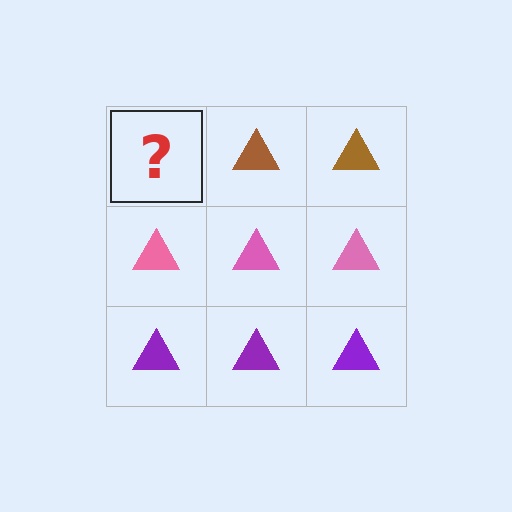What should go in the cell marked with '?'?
The missing cell should contain a brown triangle.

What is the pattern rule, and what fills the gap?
The rule is that each row has a consistent color. The gap should be filled with a brown triangle.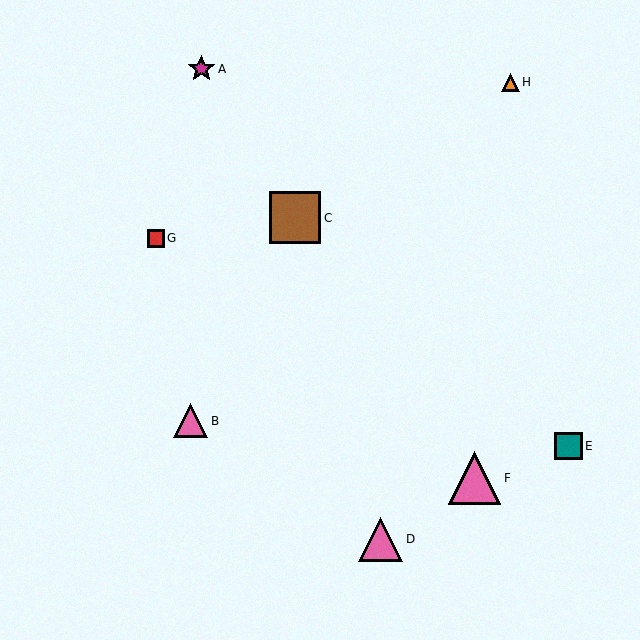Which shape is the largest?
The pink triangle (labeled F) is the largest.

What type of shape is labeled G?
Shape G is a red square.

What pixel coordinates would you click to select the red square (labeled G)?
Click at (156, 239) to select the red square G.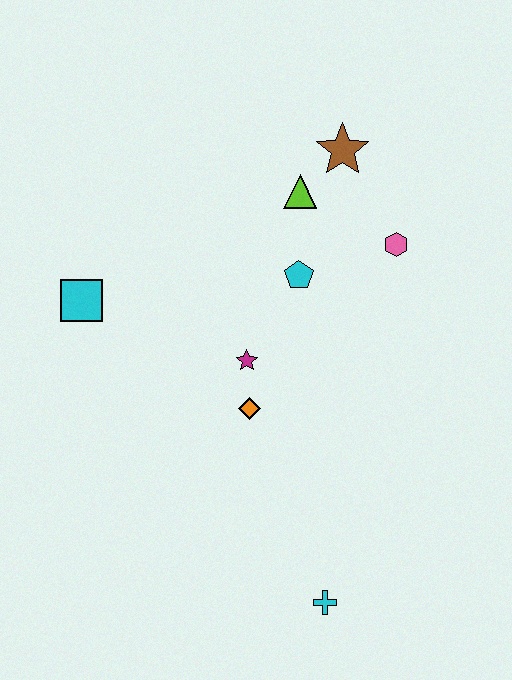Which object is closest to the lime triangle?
The brown star is closest to the lime triangle.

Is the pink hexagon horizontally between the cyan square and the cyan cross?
No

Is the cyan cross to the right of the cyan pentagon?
Yes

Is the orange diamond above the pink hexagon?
No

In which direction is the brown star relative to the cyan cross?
The brown star is above the cyan cross.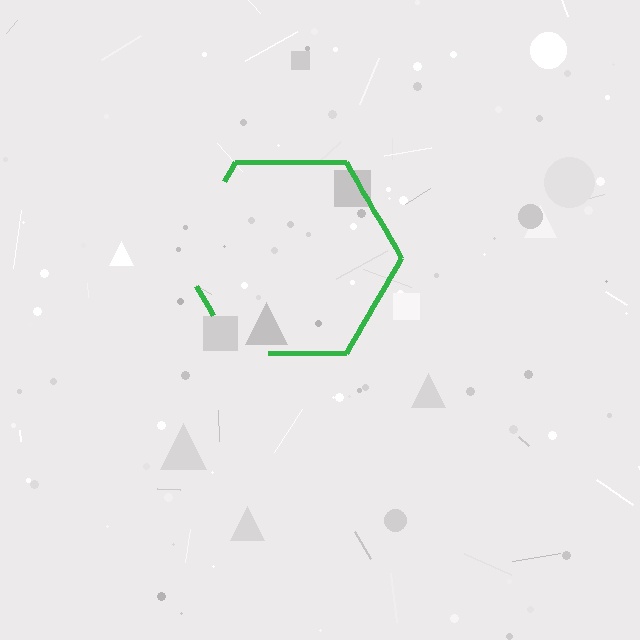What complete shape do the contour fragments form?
The contour fragments form a hexagon.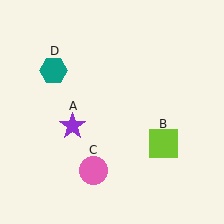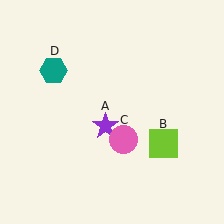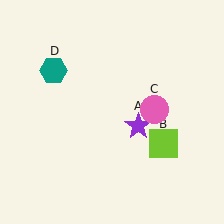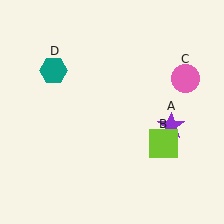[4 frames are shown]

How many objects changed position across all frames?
2 objects changed position: purple star (object A), pink circle (object C).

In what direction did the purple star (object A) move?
The purple star (object A) moved right.